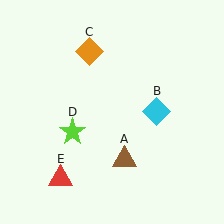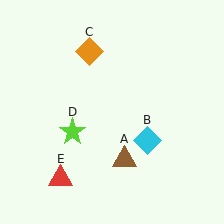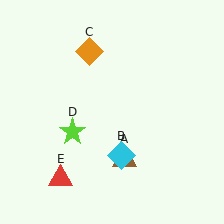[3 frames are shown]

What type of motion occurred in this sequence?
The cyan diamond (object B) rotated clockwise around the center of the scene.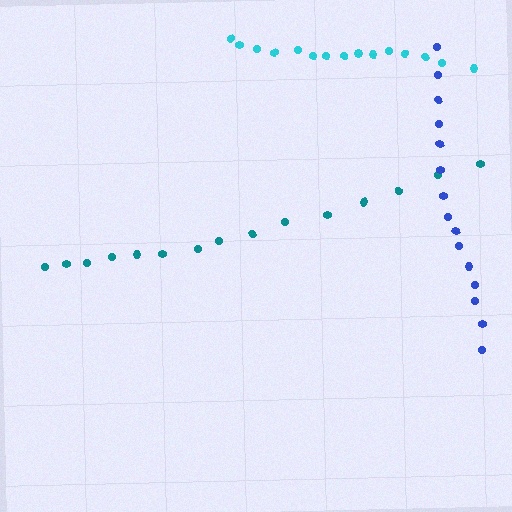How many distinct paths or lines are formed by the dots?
There are 3 distinct paths.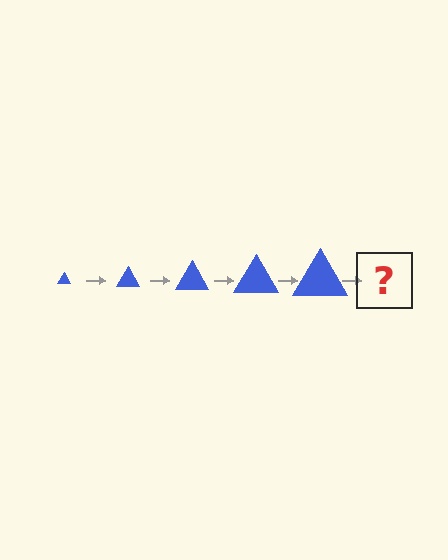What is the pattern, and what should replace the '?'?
The pattern is that the triangle gets progressively larger each step. The '?' should be a blue triangle, larger than the previous one.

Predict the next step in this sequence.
The next step is a blue triangle, larger than the previous one.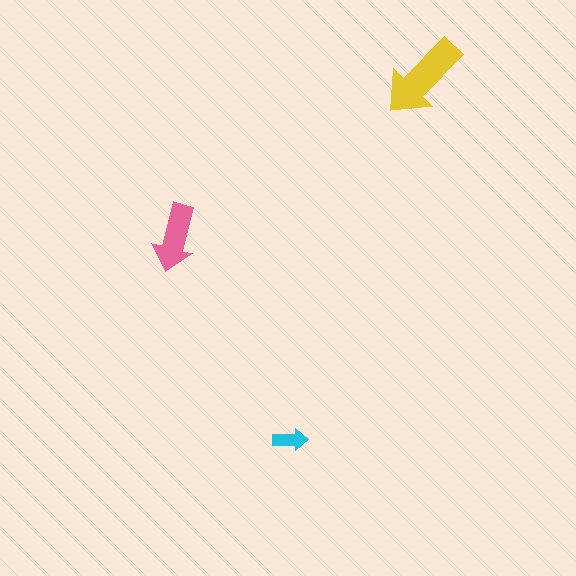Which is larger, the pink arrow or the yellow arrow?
The yellow one.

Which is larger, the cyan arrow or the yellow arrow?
The yellow one.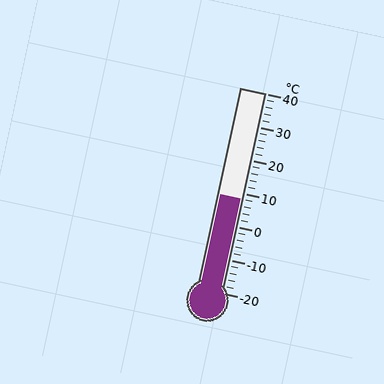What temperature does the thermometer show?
The thermometer shows approximately 8°C.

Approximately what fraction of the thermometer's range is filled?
The thermometer is filled to approximately 45% of its range.